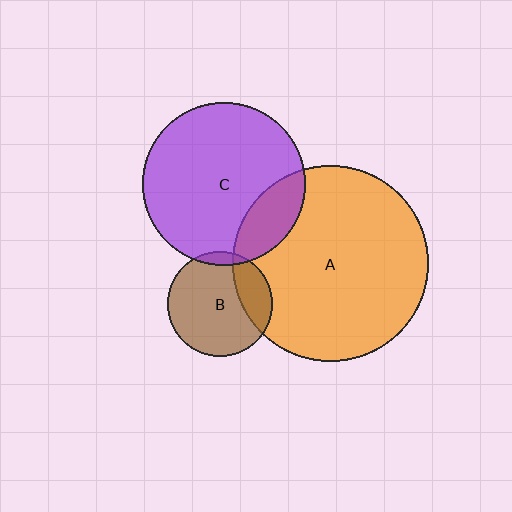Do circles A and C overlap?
Yes.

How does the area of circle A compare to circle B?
Approximately 3.5 times.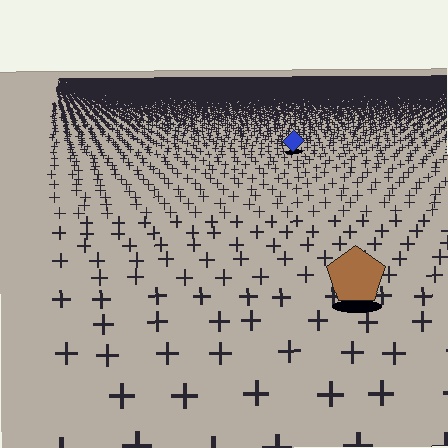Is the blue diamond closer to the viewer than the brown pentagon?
No. The brown pentagon is closer — you can tell from the texture gradient: the ground texture is coarser near it.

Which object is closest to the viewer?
The brown pentagon is closest. The texture marks near it are larger and more spread out.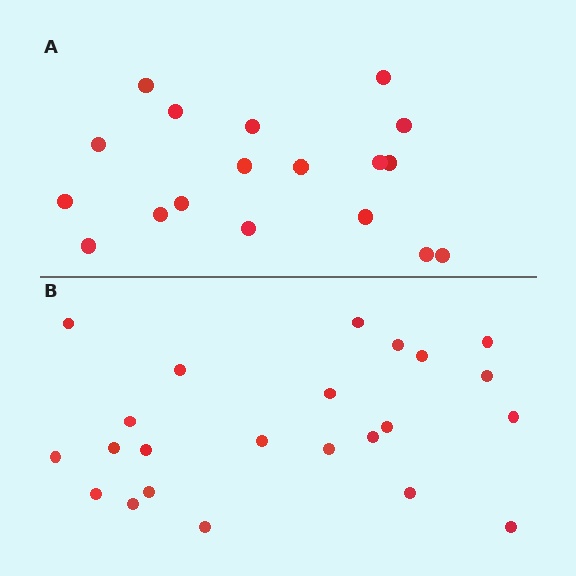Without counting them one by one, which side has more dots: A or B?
Region B (the bottom region) has more dots.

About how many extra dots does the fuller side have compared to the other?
Region B has about 5 more dots than region A.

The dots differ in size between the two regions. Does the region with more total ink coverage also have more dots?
No. Region A has more total ink coverage because its dots are larger, but region B actually contains more individual dots. Total area can be misleading — the number of items is what matters here.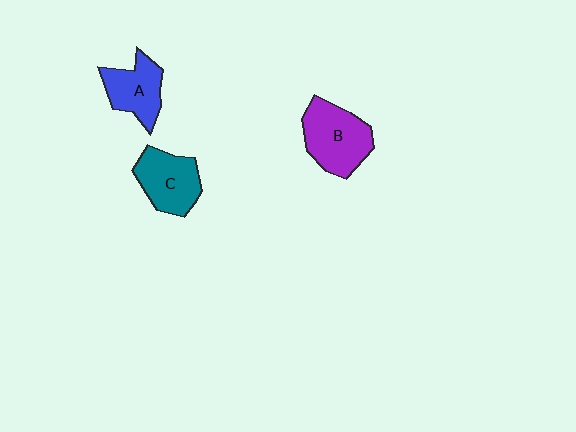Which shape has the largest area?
Shape B (purple).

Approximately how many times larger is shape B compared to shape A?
Approximately 1.3 times.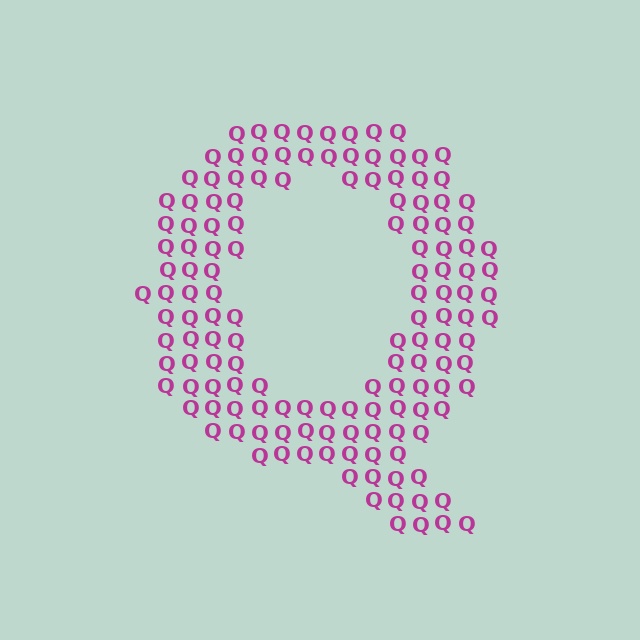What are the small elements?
The small elements are letter Q's.